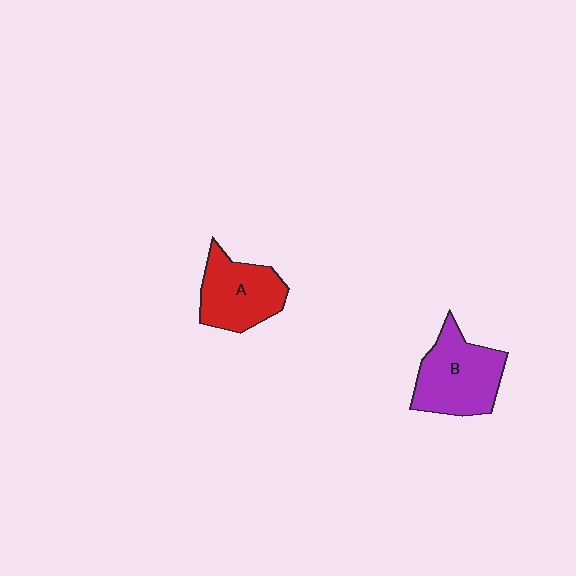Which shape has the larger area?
Shape B (purple).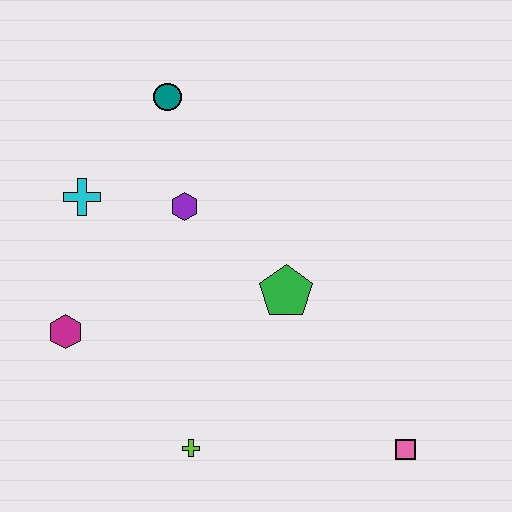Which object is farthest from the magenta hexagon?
The pink square is farthest from the magenta hexagon.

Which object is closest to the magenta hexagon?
The cyan cross is closest to the magenta hexagon.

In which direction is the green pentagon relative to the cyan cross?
The green pentagon is to the right of the cyan cross.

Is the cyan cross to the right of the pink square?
No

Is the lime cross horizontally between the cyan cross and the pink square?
Yes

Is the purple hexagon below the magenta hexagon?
No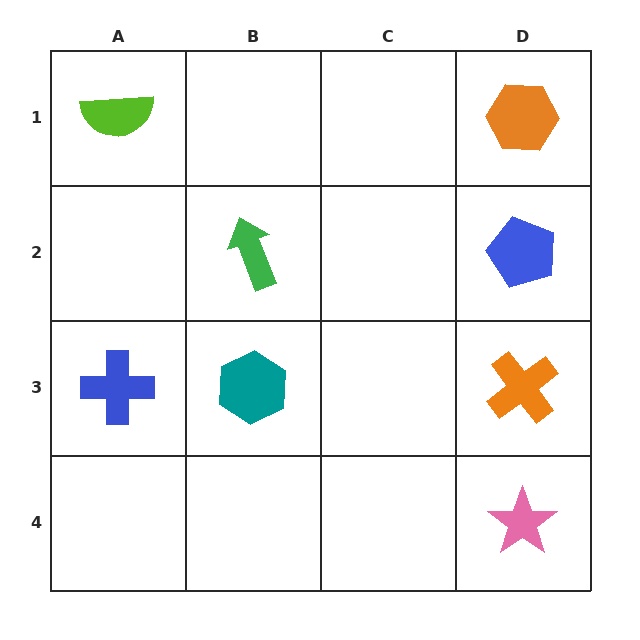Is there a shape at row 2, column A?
No, that cell is empty.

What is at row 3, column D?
An orange cross.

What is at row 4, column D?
A pink star.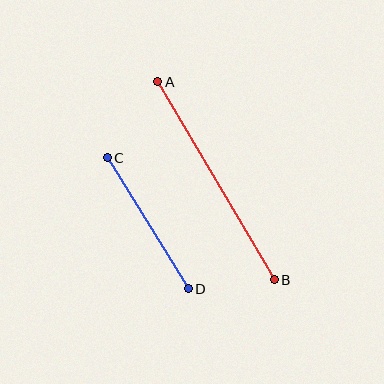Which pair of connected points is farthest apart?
Points A and B are farthest apart.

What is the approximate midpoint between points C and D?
The midpoint is at approximately (148, 223) pixels.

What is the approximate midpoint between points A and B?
The midpoint is at approximately (216, 181) pixels.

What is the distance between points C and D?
The distance is approximately 154 pixels.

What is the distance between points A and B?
The distance is approximately 230 pixels.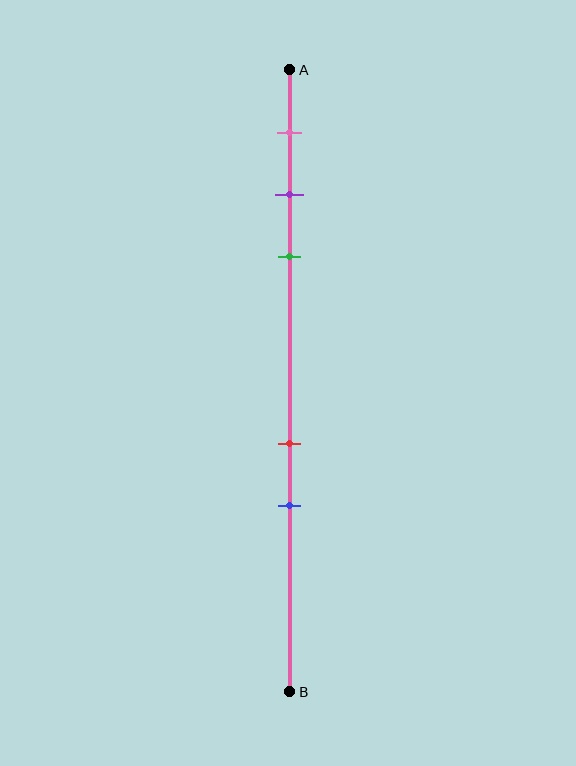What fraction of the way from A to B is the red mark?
The red mark is approximately 60% (0.6) of the way from A to B.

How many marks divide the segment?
There are 5 marks dividing the segment.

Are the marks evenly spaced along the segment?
No, the marks are not evenly spaced.